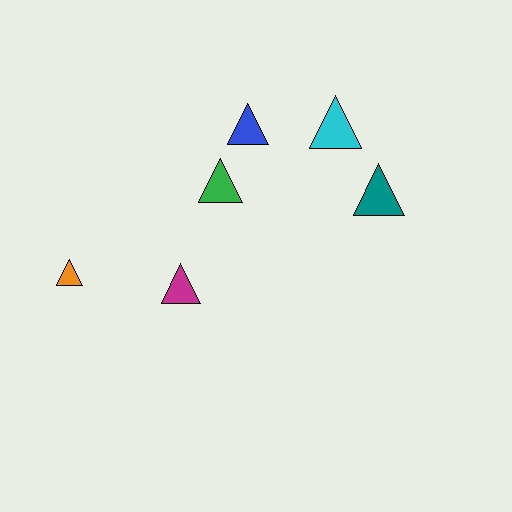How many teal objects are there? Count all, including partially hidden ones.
There is 1 teal object.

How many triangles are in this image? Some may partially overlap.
There are 6 triangles.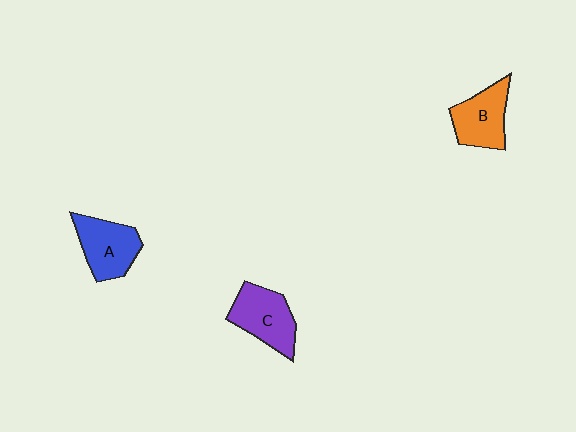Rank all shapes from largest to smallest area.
From largest to smallest: C (purple), A (blue), B (orange).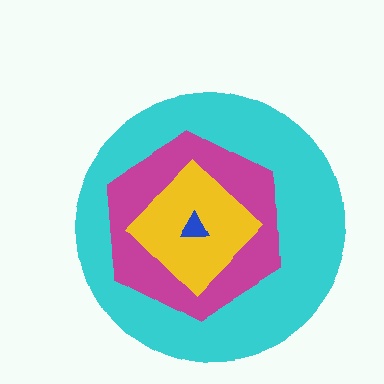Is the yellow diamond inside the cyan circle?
Yes.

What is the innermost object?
The blue triangle.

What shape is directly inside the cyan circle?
The magenta hexagon.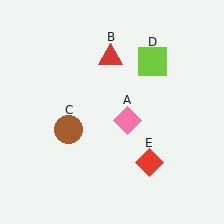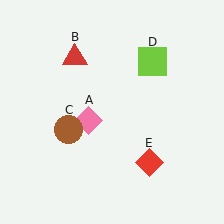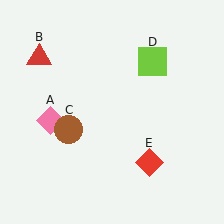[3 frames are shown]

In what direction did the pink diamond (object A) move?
The pink diamond (object A) moved left.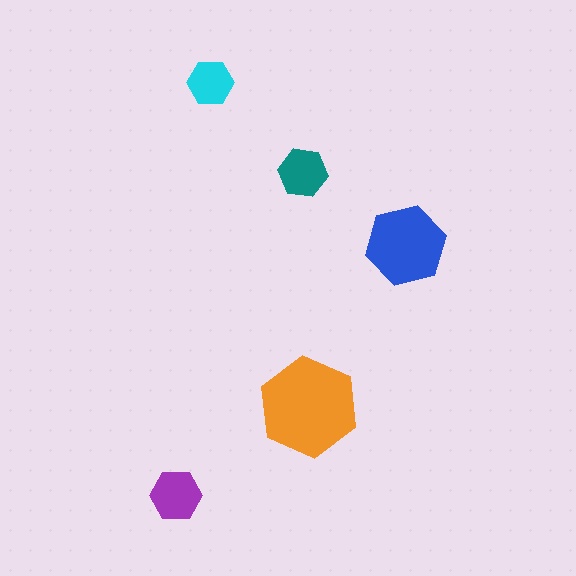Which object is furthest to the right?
The blue hexagon is rightmost.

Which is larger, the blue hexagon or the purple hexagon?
The blue one.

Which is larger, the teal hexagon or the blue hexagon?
The blue one.